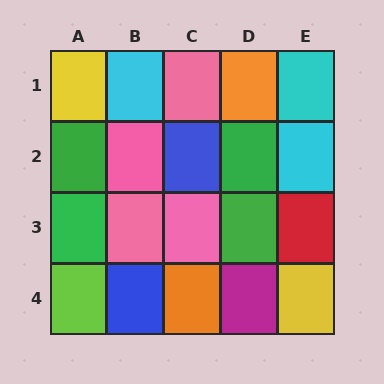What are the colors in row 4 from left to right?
Lime, blue, orange, magenta, yellow.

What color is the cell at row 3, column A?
Green.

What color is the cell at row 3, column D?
Green.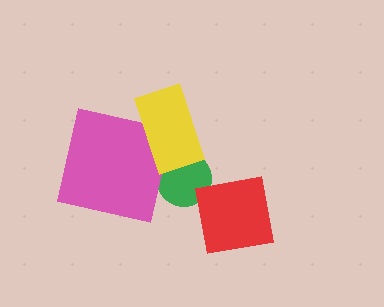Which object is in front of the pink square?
The yellow rectangle is in front of the pink square.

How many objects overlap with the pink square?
1 object overlaps with the pink square.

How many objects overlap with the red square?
0 objects overlap with the red square.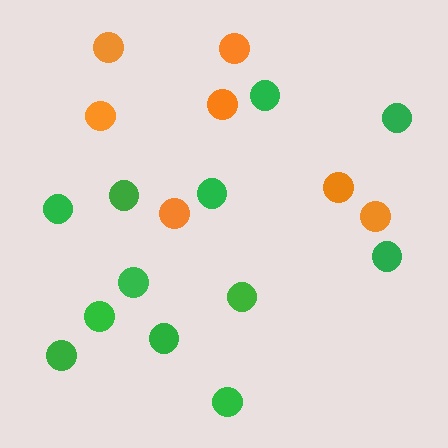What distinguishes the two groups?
There are 2 groups: one group of green circles (12) and one group of orange circles (7).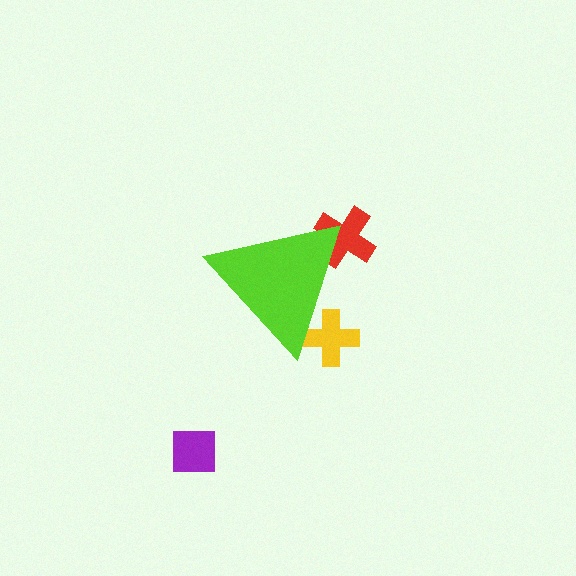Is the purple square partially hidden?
No, the purple square is fully visible.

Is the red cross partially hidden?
Yes, the red cross is partially hidden behind the lime triangle.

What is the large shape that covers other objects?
A lime triangle.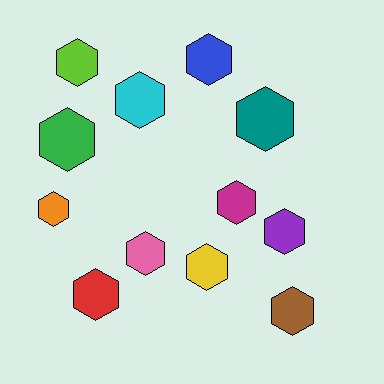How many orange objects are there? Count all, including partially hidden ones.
There is 1 orange object.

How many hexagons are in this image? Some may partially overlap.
There are 12 hexagons.